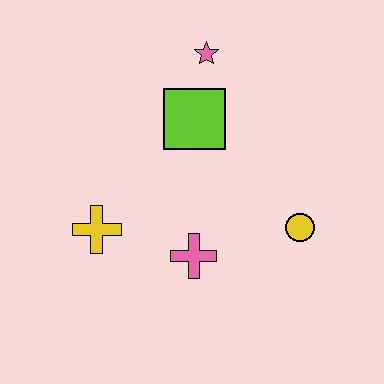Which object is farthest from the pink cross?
The pink star is farthest from the pink cross.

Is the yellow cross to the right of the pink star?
No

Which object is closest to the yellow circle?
The pink cross is closest to the yellow circle.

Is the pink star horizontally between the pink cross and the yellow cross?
No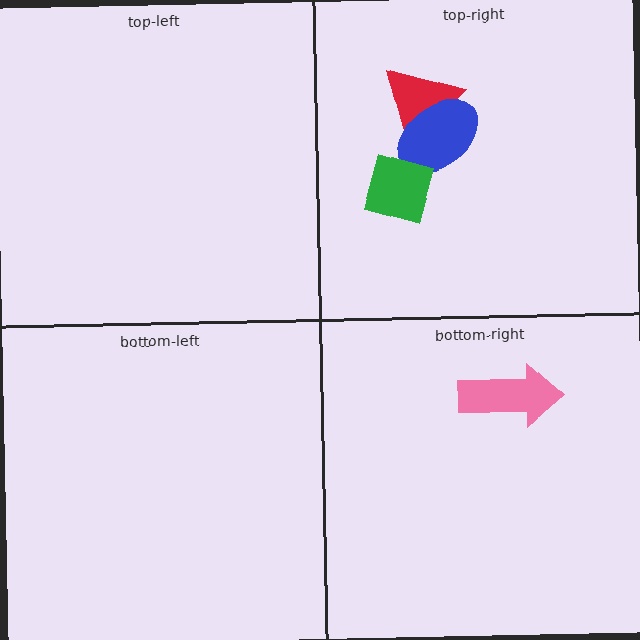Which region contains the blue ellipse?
The top-right region.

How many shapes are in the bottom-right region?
1.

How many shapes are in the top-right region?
3.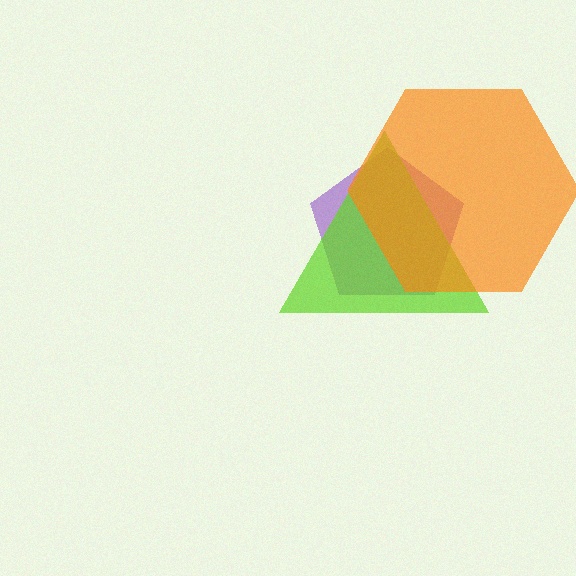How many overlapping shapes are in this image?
There are 3 overlapping shapes in the image.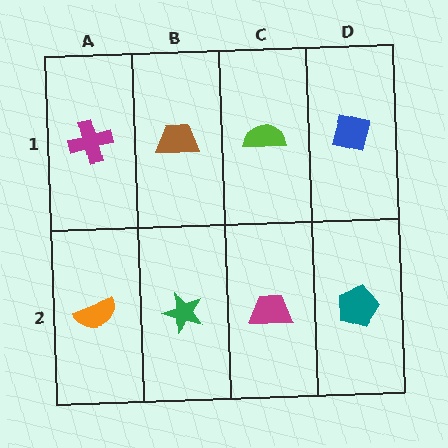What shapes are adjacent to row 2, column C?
A lime semicircle (row 1, column C), a green star (row 2, column B), a teal pentagon (row 2, column D).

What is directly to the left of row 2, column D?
A magenta trapezoid.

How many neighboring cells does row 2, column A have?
2.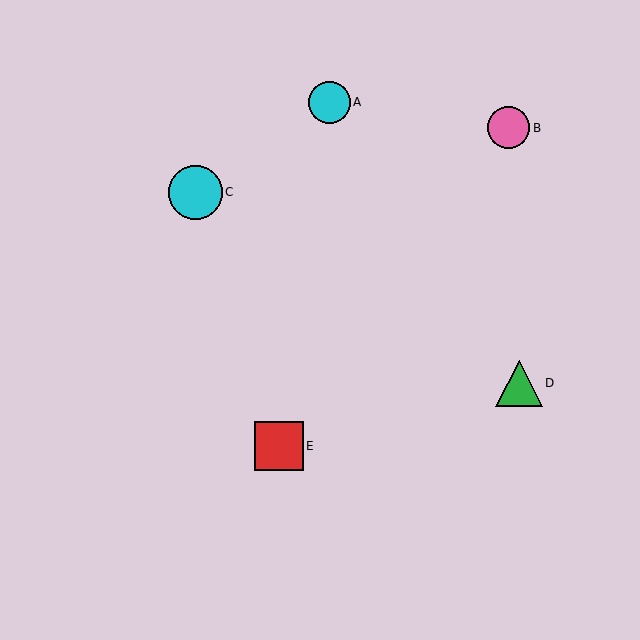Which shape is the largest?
The cyan circle (labeled C) is the largest.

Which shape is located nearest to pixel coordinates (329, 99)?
The cyan circle (labeled A) at (329, 102) is nearest to that location.